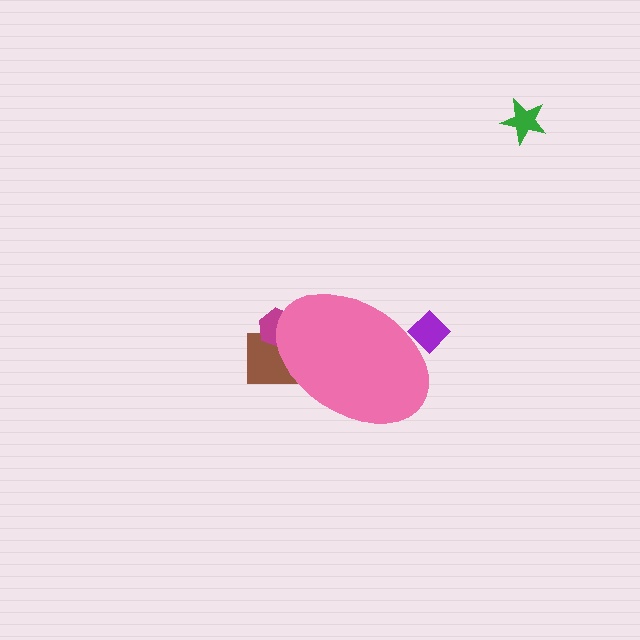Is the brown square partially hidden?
Yes, the brown square is partially hidden behind the pink ellipse.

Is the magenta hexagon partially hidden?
Yes, the magenta hexagon is partially hidden behind the pink ellipse.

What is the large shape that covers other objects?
A pink ellipse.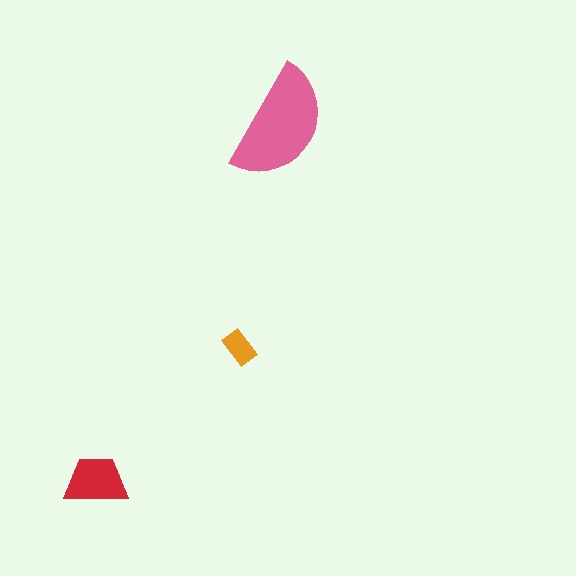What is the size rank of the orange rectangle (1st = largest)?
3rd.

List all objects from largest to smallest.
The pink semicircle, the red trapezoid, the orange rectangle.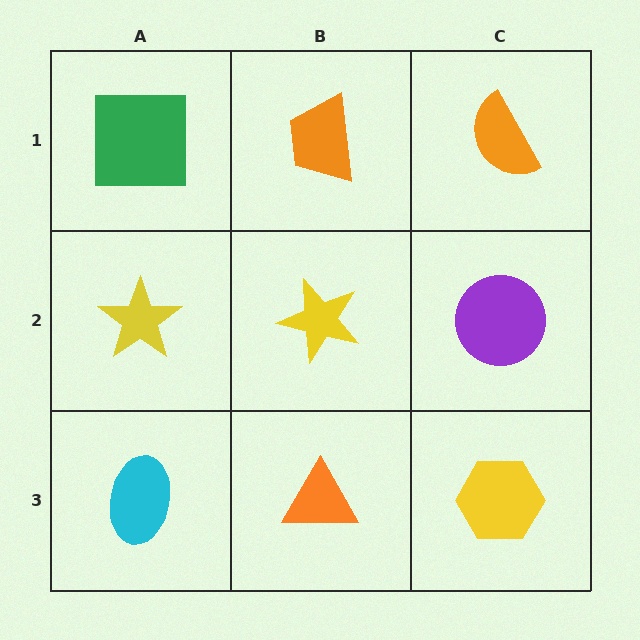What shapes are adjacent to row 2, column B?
An orange trapezoid (row 1, column B), an orange triangle (row 3, column B), a yellow star (row 2, column A), a purple circle (row 2, column C).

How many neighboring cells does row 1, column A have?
2.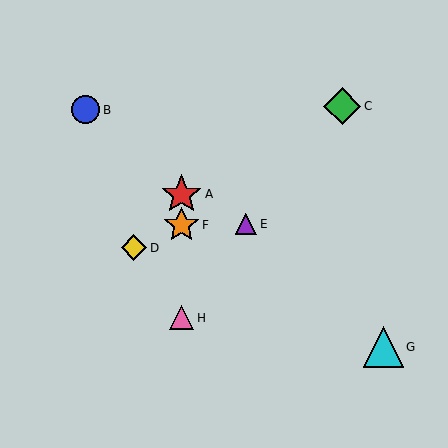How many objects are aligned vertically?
3 objects (A, F, H) are aligned vertically.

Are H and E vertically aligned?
No, H is at x≈181 and E is at x≈246.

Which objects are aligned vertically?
Objects A, F, H are aligned vertically.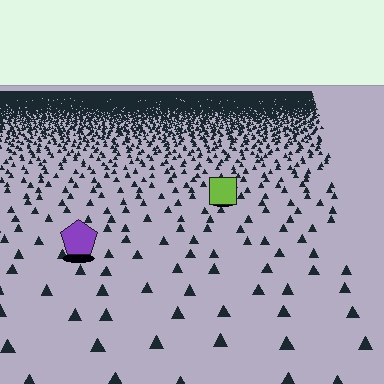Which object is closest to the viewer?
The purple pentagon is closest. The texture marks near it are larger and more spread out.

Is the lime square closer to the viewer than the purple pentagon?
No. The purple pentagon is closer — you can tell from the texture gradient: the ground texture is coarser near it.